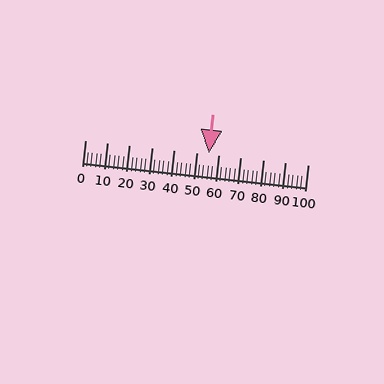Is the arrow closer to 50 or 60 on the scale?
The arrow is closer to 60.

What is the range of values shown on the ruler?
The ruler shows values from 0 to 100.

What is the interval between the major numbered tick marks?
The major tick marks are spaced 10 units apart.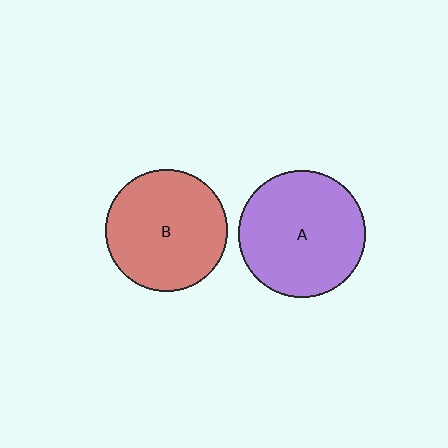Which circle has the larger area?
Circle A (purple).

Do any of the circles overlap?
No, none of the circles overlap.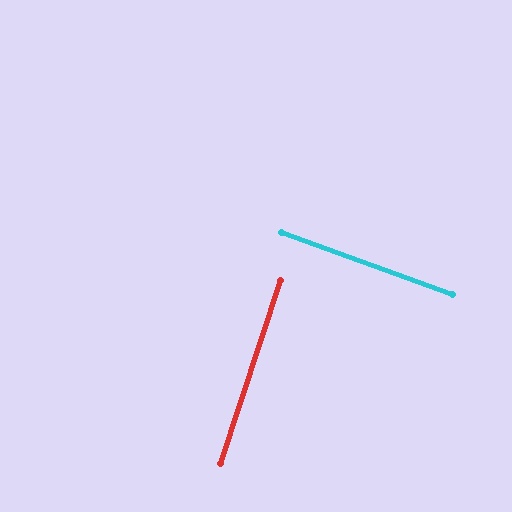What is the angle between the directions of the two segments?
Approximately 88 degrees.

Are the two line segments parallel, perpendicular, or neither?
Perpendicular — they meet at approximately 88°.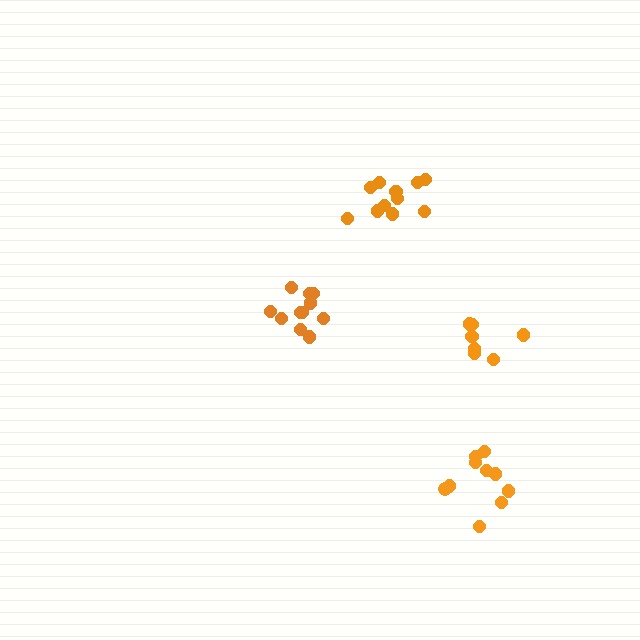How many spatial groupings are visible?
There are 4 spatial groupings.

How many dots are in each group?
Group 1: 11 dots, Group 2: 11 dots, Group 3: 10 dots, Group 4: 7 dots (39 total).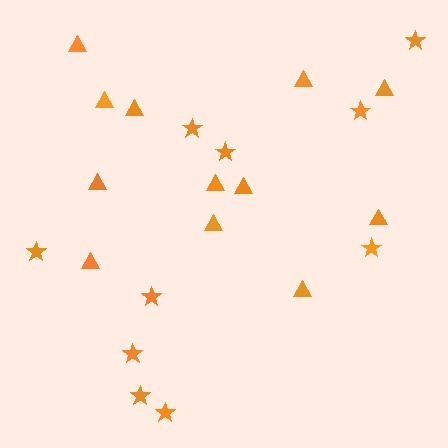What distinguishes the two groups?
There are 2 groups: one group of triangles (12) and one group of stars (10).